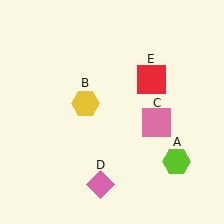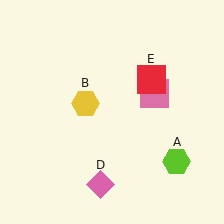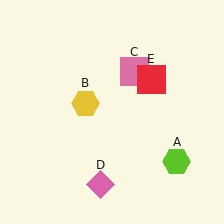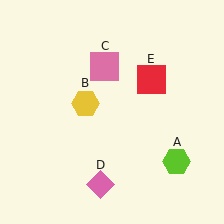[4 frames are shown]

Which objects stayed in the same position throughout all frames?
Lime hexagon (object A) and yellow hexagon (object B) and pink diamond (object D) and red square (object E) remained stationary.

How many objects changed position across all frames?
1 object changed position: pink square (object C).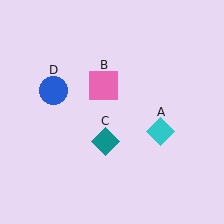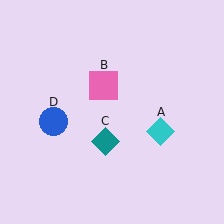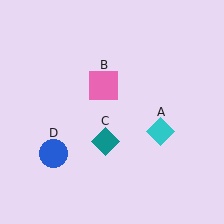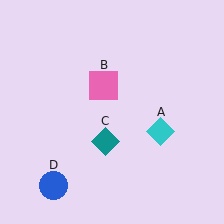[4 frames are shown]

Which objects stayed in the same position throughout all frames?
Cyan diamond (object A) and pink square (object B) and teal diamond (object C) remained stationary.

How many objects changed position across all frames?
1 object changed position: blue circle (object D).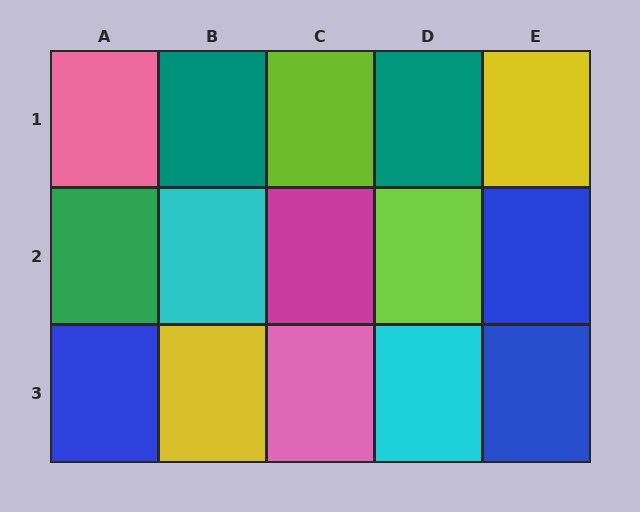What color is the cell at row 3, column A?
Blue.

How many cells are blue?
3 cells are blue.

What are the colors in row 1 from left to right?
Pink, teal, lime, teal, yellow.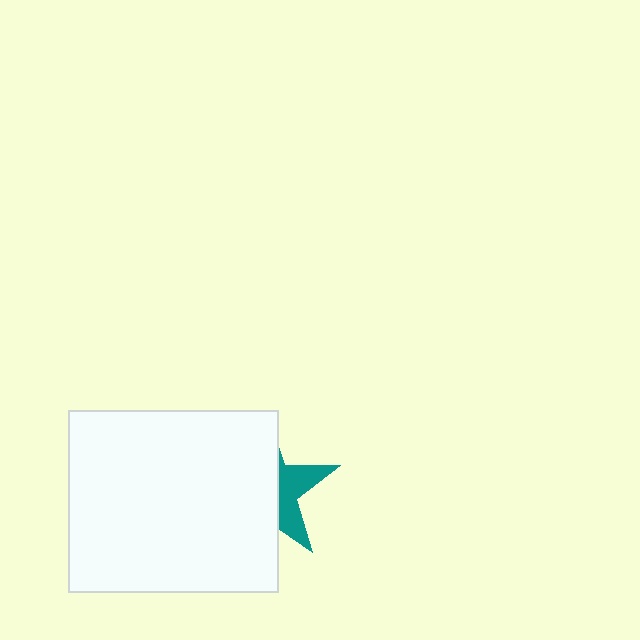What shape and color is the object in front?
The object in front is a white rectangle.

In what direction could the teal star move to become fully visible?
The teal star could move right. That would shift it out from behind the white rectangle entirely.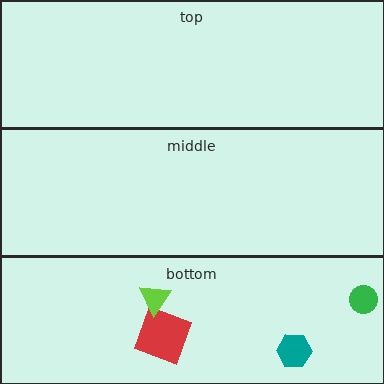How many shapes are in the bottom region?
4.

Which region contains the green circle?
The bottom region.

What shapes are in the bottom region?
The green circle, the teal hexagon, the red square, the lime triangle.